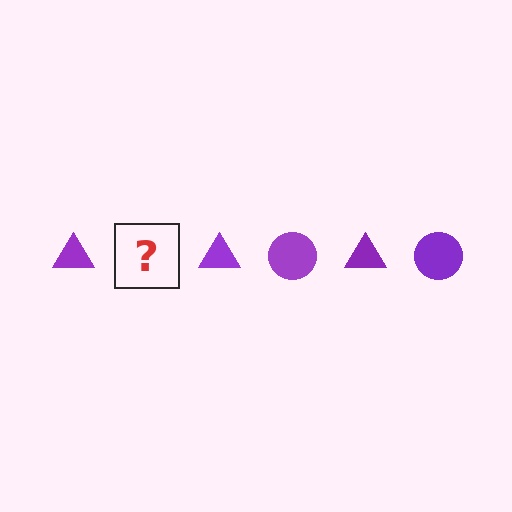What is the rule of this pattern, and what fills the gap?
The rule is that the pattern cycles through triangle, circle shapes in purple. The gap should be filled with a purple circle.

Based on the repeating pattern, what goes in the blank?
The blank should be a purple circle.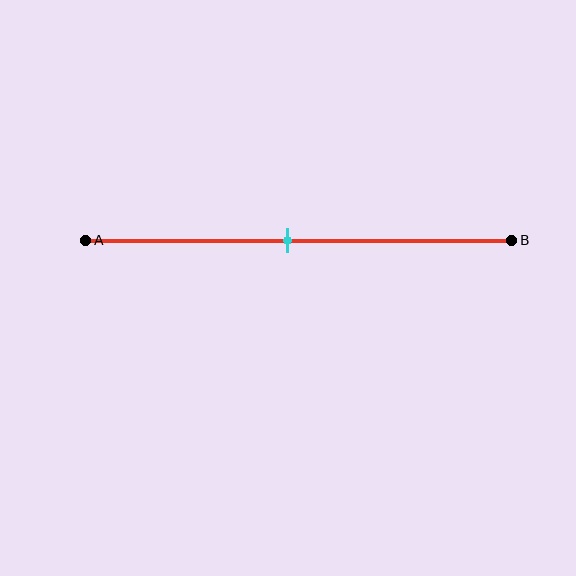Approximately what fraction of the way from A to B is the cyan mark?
The cyan mark is approximately 50% of the way from A to B.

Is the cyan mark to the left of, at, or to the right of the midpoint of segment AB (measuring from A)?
The cyan mark is approximately at the midpoint of segment AB.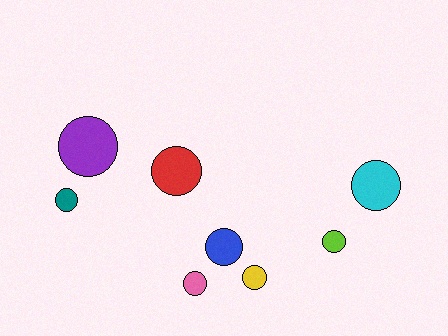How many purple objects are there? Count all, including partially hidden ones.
There is 1 purple object.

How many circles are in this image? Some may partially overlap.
There are 8 circles.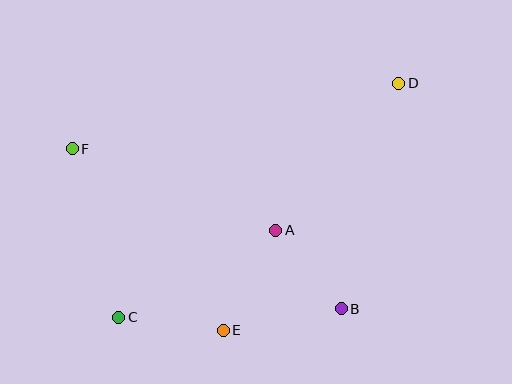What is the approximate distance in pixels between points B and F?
The distance between B and F is approximately 313 pixels.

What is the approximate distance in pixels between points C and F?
The distance between C and F is approximately 174 pixels.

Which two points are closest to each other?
Points A and B are closest to each other.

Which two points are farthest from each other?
Points C and D are farthest from each other.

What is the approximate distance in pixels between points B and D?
The distance between B and D is approximately 233 pixels.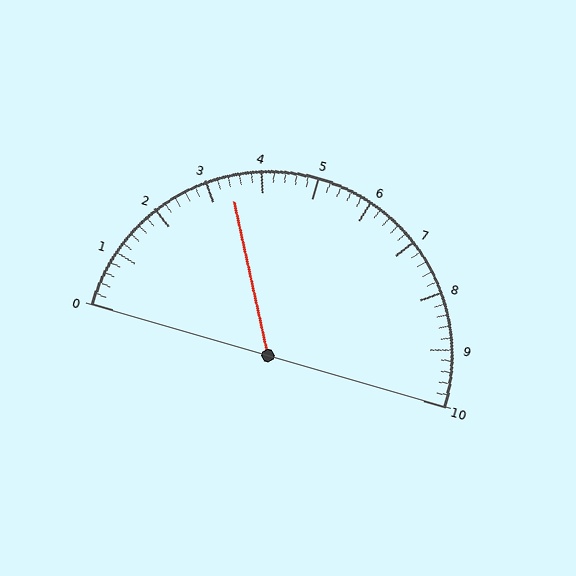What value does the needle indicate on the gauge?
The needle indicates approximately 3.4.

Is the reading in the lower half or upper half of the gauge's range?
The reading is in the lower half of the range (0 to 10).